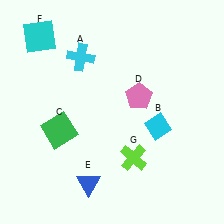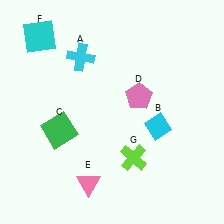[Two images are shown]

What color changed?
The triangle (E) changed from blue in Image 1 to pink in Image 2.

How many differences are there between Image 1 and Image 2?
There is 1 difference between the two images.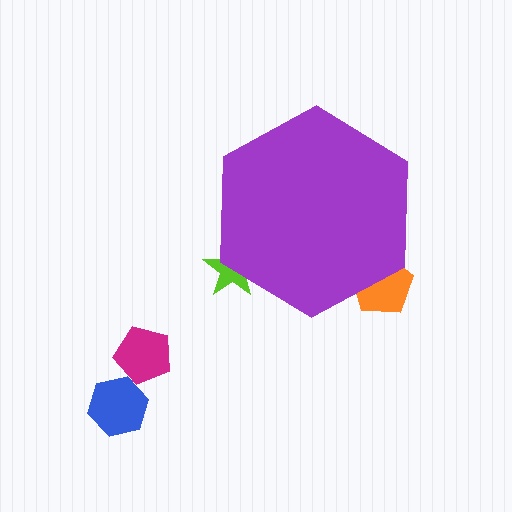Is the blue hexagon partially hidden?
No, the blue hexagon is fully visible.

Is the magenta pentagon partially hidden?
No, the magenta pentagon is fully visible.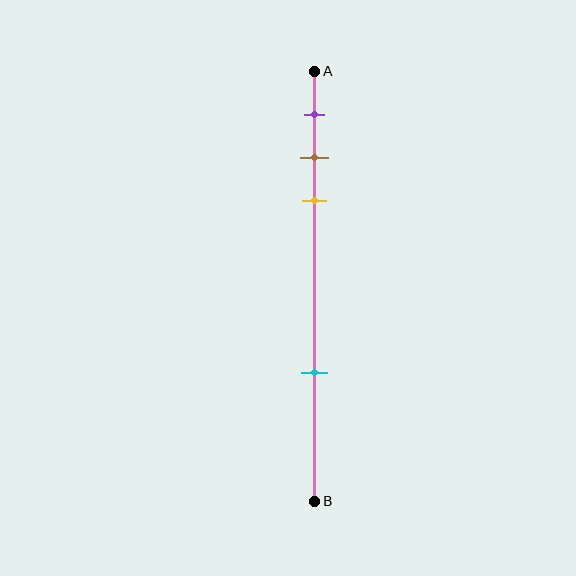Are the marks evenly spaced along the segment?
No, the marks are not evenly spaced.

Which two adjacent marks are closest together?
The brown and yellow marks are the closest adjacent pair.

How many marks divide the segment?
There are 4 marks dividing the segment.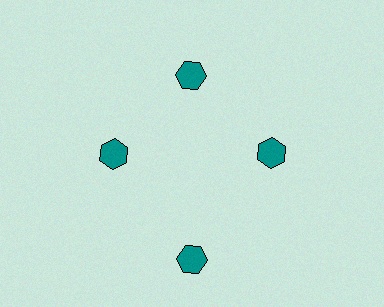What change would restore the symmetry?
The symmetry would be restored by moving it inward, back onto the ring so that all 4 hexagons sit at equal angles and equal distance from the center.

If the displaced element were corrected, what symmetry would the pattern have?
It would have 4-fold rotational symmetry — the pattern would map onto itself every 90 degrees.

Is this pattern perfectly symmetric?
No. The 4 teal hexagons are arranged in a ring, but one element near the 6 o'clock position is pushed outward from the center, breaking the 4-fold rotational symmetry.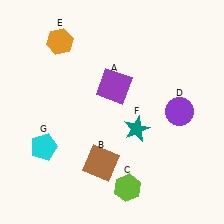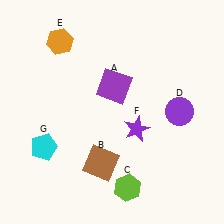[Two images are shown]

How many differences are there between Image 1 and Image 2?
There is 1 difference between the two images.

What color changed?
The star (F) changed from teal in Image 1 to purple in Image 2.